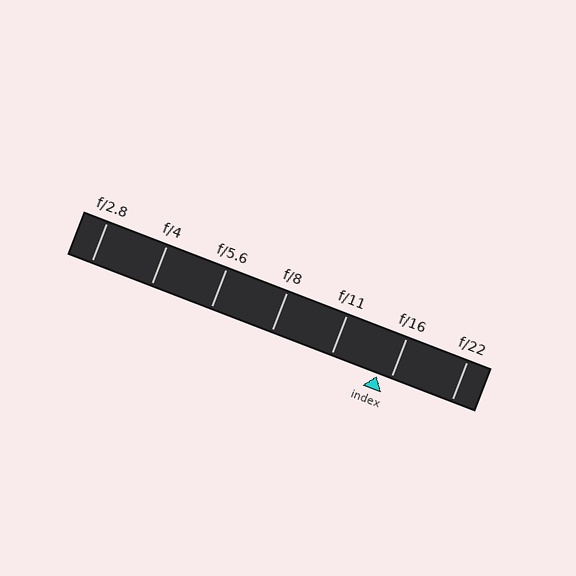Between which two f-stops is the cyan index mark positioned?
The index mark is between f/11 and f/16.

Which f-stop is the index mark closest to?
The index mark is closest to f/16.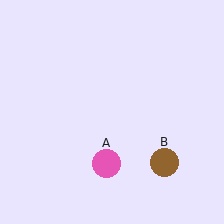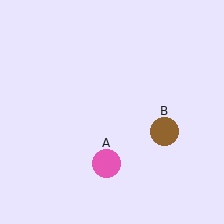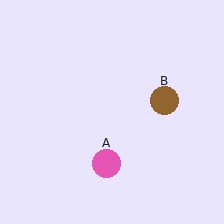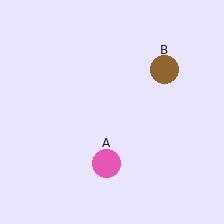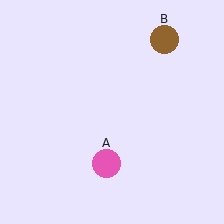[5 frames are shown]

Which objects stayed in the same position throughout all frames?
Pink circle (object A) remained stationary.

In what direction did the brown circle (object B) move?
The brown circle (object B) moved up.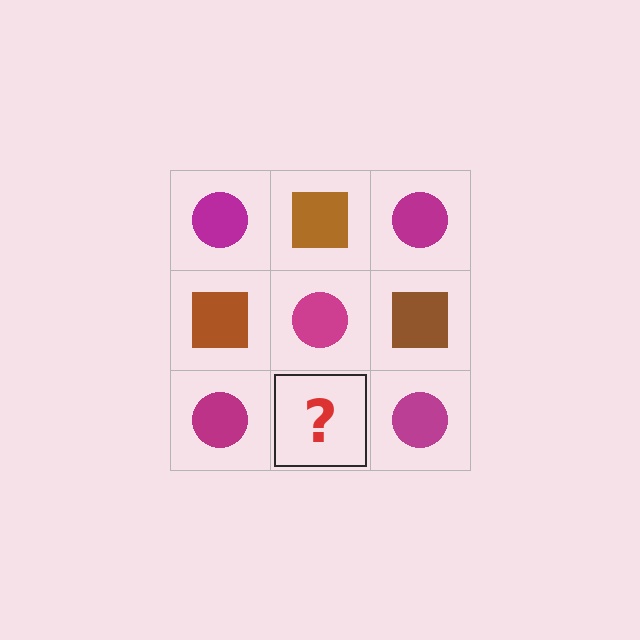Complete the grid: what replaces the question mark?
The question mark should be replaced with a brown square.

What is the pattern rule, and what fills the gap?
The rule is that it alternates magenta circle and brown square in a checkerboard pattern. The gap should be filled with a brown square.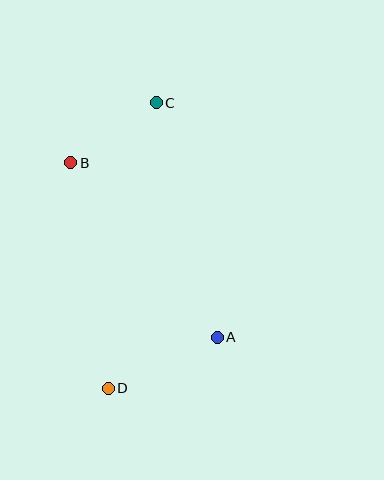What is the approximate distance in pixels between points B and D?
The distance between B and D is approximately 229 pixels.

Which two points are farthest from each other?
Points C and D are farthest from each other.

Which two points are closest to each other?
Points B and C are closest to each other.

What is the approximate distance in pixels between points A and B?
The distance between A and B is approximately 228 pixels.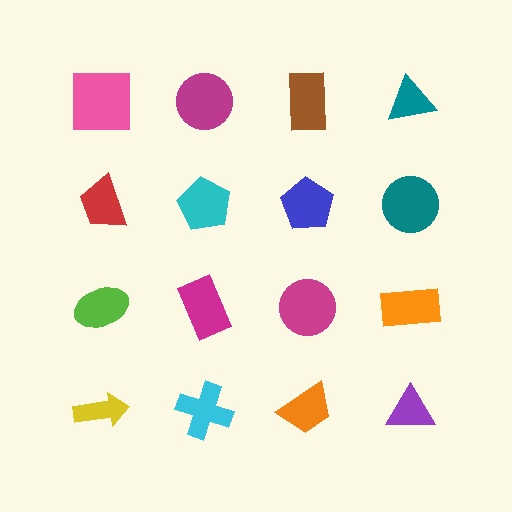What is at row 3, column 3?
A magenta circle.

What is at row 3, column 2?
A magenta rectangle.